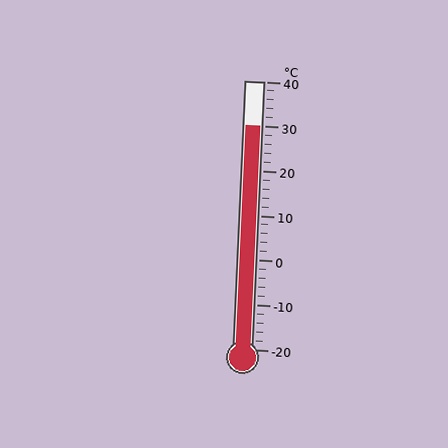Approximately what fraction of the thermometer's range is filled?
The thermometer is filled to approximately 85% of its range.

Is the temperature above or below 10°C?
The temperature is above 10°C.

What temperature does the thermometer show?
The thermometer shows approximately 30°C.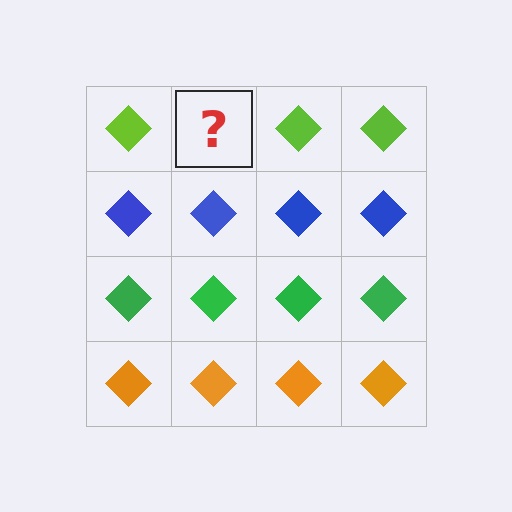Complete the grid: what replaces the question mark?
The question mark should be replaced with a lime diamond.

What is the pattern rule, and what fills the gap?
The rule is that each row has a consistent color. The gap should be filled with a lime diamond.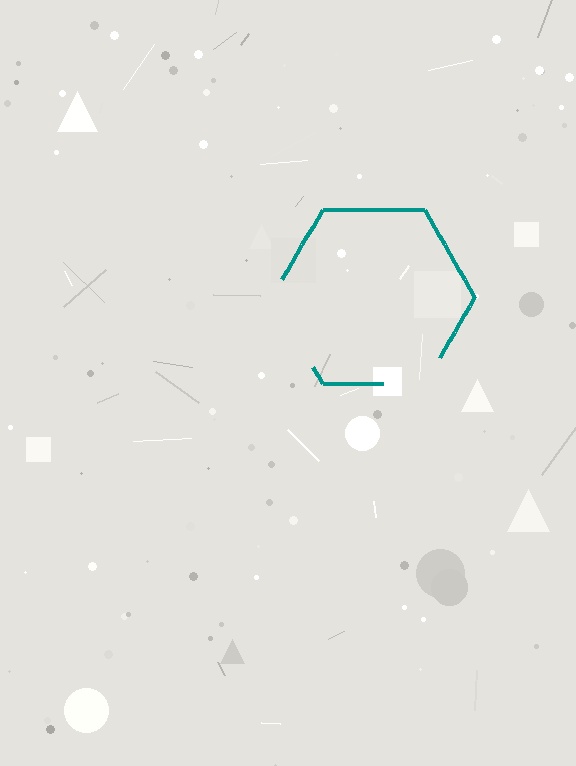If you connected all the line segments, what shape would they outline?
They would outline a hexagon.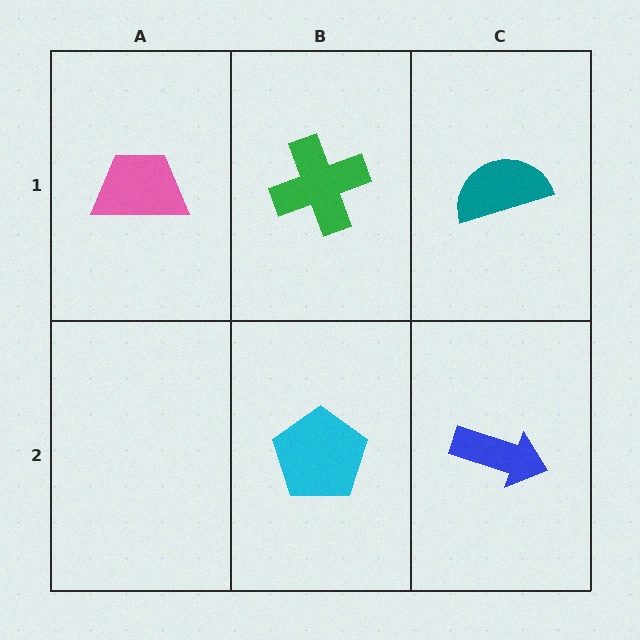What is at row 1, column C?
A teal semicircle.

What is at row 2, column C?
A blue arrow.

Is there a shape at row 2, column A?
No, that cell is empty.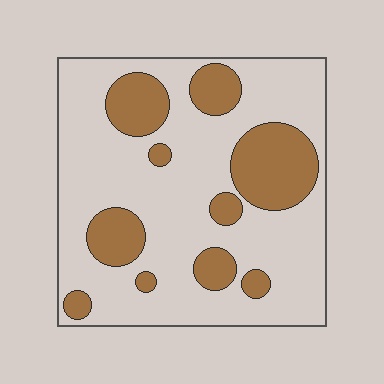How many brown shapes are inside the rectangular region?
10.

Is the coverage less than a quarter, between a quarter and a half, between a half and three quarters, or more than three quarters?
Between a quarter and a half.